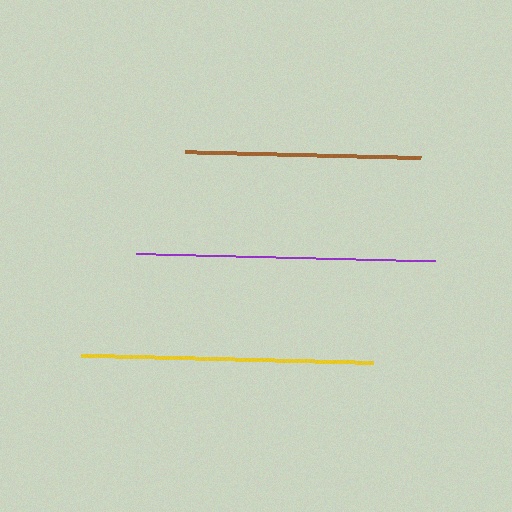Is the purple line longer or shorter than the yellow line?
The purple line is longer than the yellow line.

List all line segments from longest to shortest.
From longest to shortest: purple, yellow, brown.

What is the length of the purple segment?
The purple segment is approximately 299 pixels long.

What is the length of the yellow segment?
The yellow segment is approximately 292 pixels long.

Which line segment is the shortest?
The brown line is the shortest at approximately 235 pixels.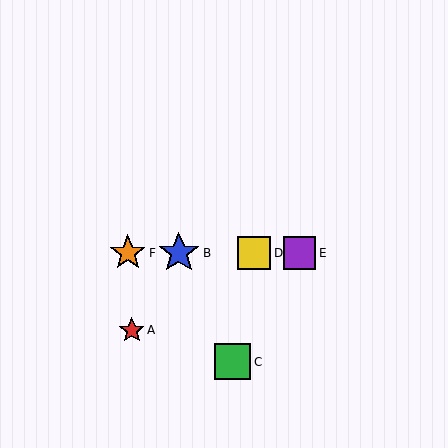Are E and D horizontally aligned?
Yes, both are at y≈253.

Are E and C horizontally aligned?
No, E is at y≈253 and C is at y≈362.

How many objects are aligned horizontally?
4 objects (B, D, E, F) are aligned horizontally.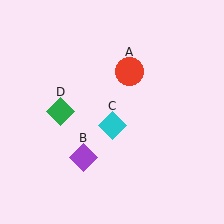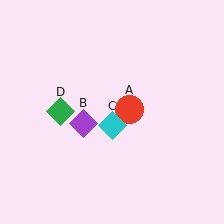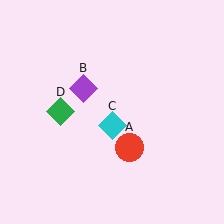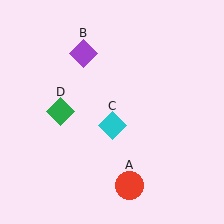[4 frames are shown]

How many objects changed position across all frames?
2 objects changed position: red circle (object A), purple diamond (object B).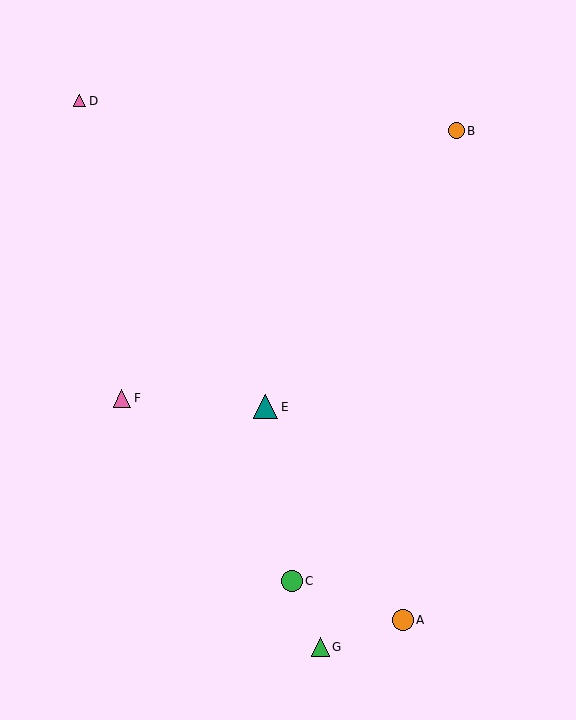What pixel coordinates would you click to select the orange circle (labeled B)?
Click at (456, 131) to select the orange circle B.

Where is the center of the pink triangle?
The center of the pink triangle is at (122, 398).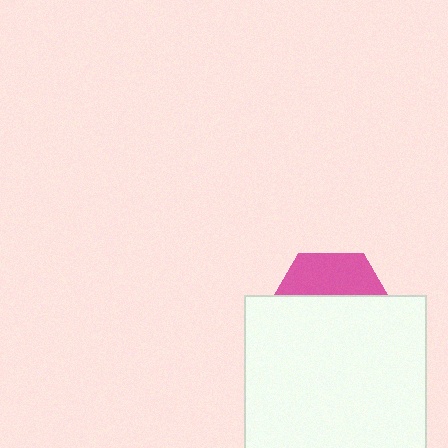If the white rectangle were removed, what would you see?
You would see the complete pink hexagon.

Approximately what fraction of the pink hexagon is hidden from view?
Roughly 66% of the pink hexagon is hidden behind the white rectangle.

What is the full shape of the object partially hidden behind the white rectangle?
The partially hidden object is a pink hexagon.